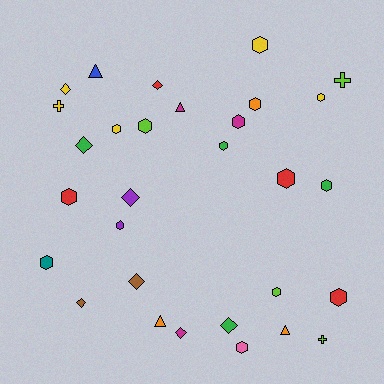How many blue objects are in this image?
There is 1 blue object.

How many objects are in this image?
There are 30 objects.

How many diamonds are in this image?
There are 8 diamonds.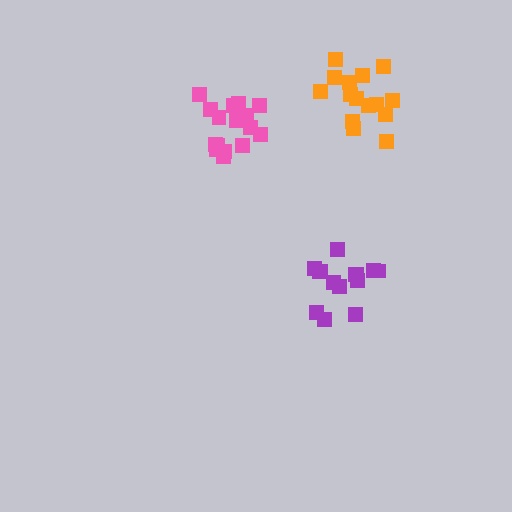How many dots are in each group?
Group 1: 14 dots, Group 2: 17 dots, Group 3: 15 dots (46 total).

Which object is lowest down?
The purple cluster is bottommost.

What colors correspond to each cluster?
The clusters are colored: purple, pink, orange.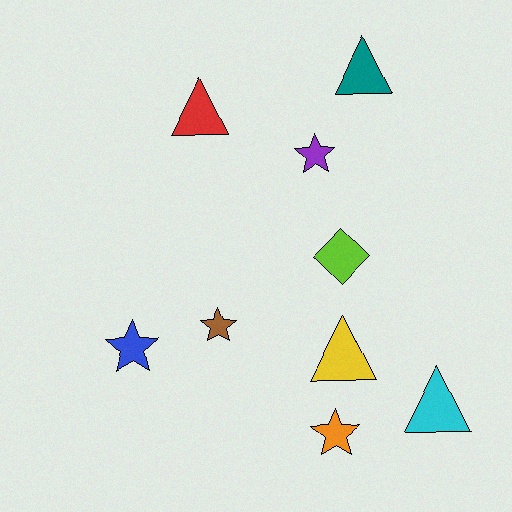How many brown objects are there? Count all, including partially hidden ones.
There is 1 brown object.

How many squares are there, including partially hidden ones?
There are no squares.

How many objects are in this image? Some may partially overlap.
There are 9 objects.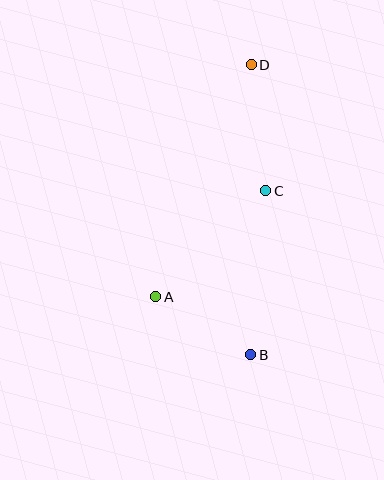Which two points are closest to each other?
Points A and B are closest to each other.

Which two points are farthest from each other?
Points B and D are farthest from each other.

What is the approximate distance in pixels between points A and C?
The distance between A and C is approximately 153 pixels.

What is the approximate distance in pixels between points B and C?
The distance between B and C is approximately 165 pixels.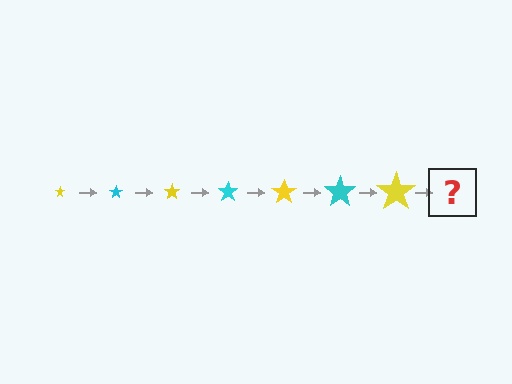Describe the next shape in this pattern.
It should be a cyan star, larger than the previous one.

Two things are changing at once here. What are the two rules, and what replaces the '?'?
The two rules are that the star grows larger each step and the color cycles through yellow and cyan. The '?' should be a cyan star, larger than the previous one.